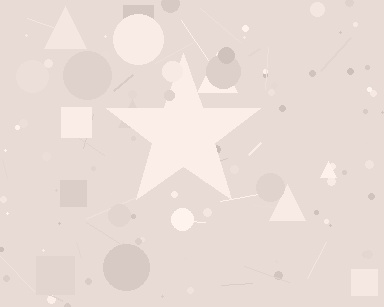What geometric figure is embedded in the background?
A star is embedded in the background.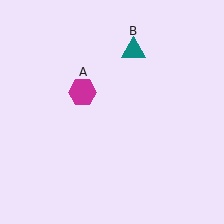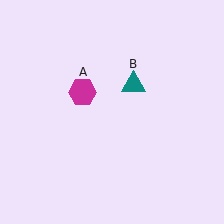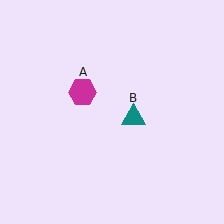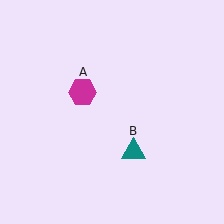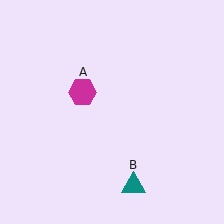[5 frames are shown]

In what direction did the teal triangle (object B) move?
The teal triangle (object B) moved down.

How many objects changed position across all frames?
1 object changed position: teal triangle (object B).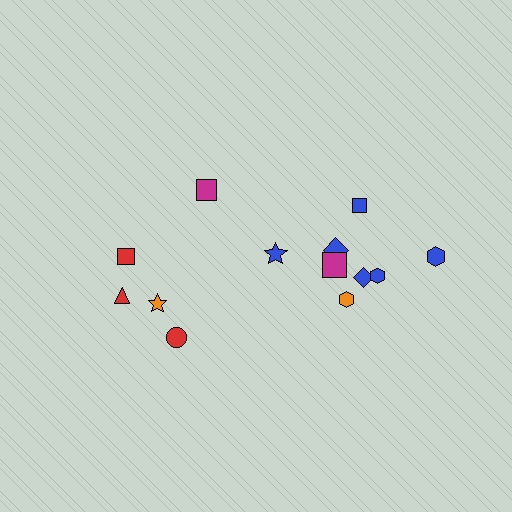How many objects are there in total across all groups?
There are 13 objects.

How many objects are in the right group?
There are 8 objects.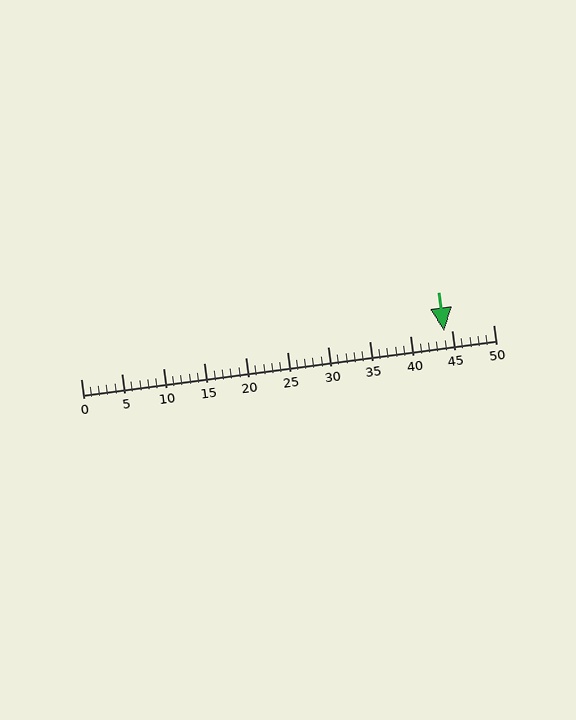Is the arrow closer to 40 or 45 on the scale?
The arrow is closer to 45.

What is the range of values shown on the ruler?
The ruler shows values from 0 to 50.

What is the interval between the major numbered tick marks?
The major tick marks are spaced 5 units apart.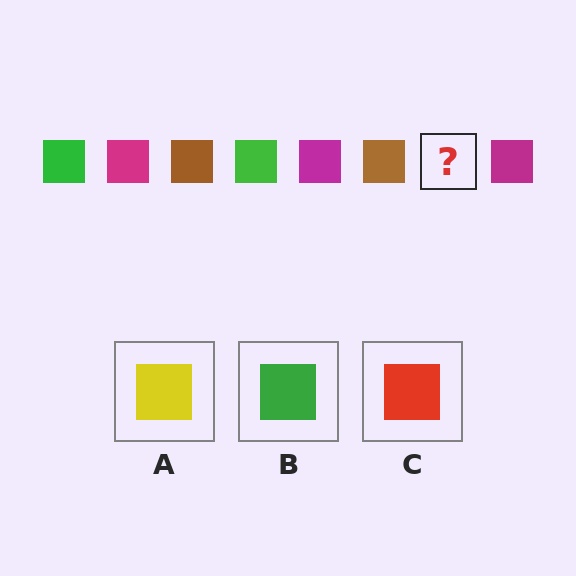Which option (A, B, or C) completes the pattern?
B.